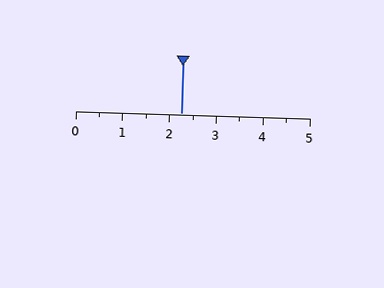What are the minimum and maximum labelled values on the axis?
The axis runs from 0 to 5.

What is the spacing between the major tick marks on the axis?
The major ticks are spaced 1 apart.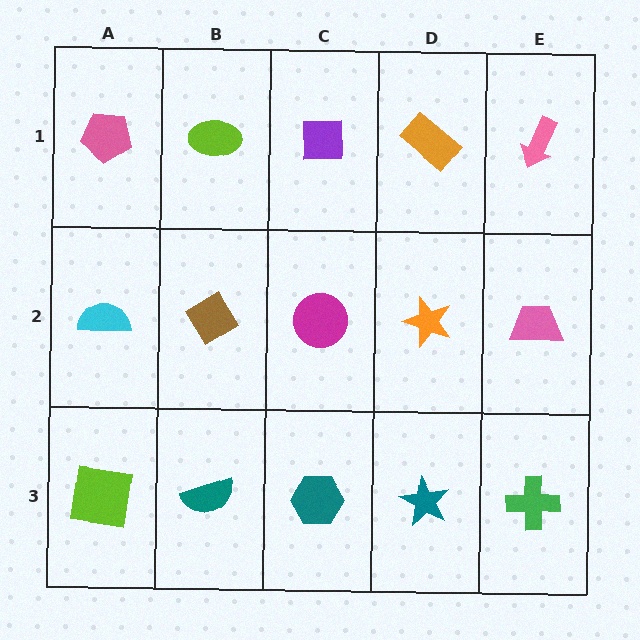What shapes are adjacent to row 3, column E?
A pink trapezoid (row 2, column E), a teal star (row 3, column D).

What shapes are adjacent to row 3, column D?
An orange star (row 2, column D), a teal hexagon (row 3, column C), a green cross (row 3, column E).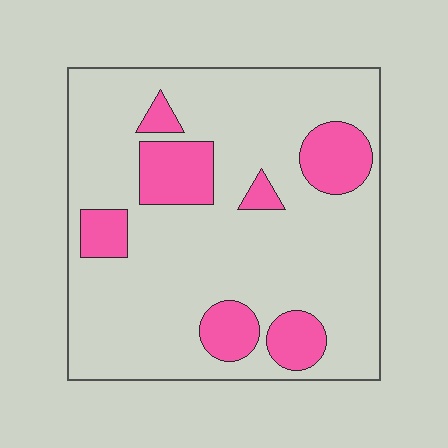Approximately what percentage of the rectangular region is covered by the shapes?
Approximately 20%.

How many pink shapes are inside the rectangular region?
7.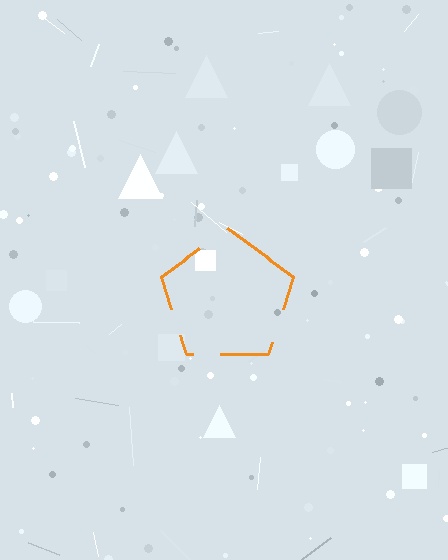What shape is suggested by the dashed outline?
The dashed outline suggests a pentagon.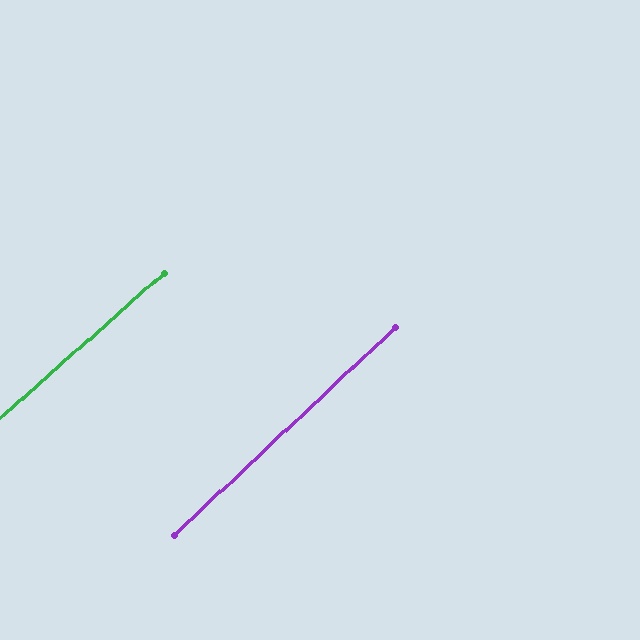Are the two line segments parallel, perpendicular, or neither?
Parallel — their directions differ by only 1.8°.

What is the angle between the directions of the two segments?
Approximately 2 degrees.